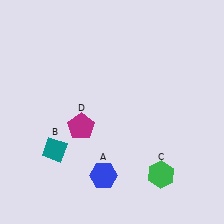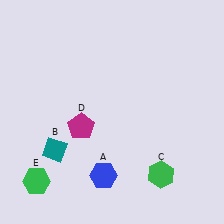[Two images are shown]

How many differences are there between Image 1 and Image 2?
There is 1 difference between the two images.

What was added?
A green hexagon (E) was added in Image 2.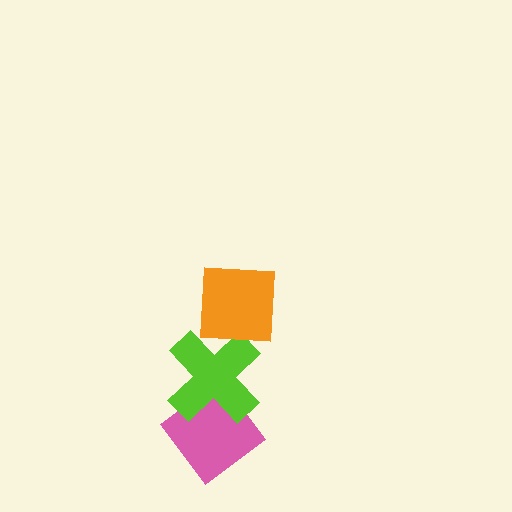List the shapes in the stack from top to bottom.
From top to bottom: the orange square, the lime cross, the pink diamond.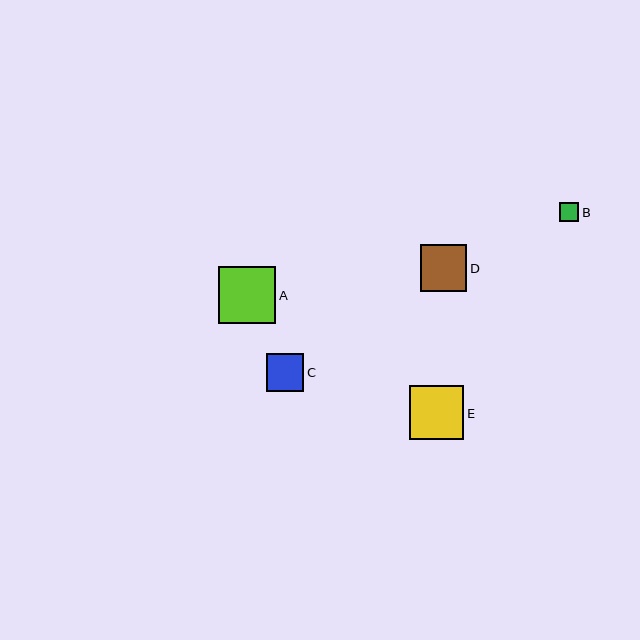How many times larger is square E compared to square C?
Square E is approximately 1.4 times the size of square C.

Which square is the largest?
Square A is the largest with a size of approximately 57 pixels.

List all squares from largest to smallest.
From largest to smallest: A, E, D, C, B.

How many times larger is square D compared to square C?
Square D is approximately 1.2 times the size of square C.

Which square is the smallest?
Square B is the smallest with a size of approximately 19 pixels.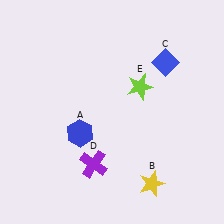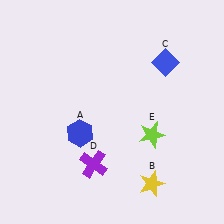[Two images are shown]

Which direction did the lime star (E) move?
The lime star (E) moved down.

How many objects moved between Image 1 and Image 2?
1 object moved between the two images.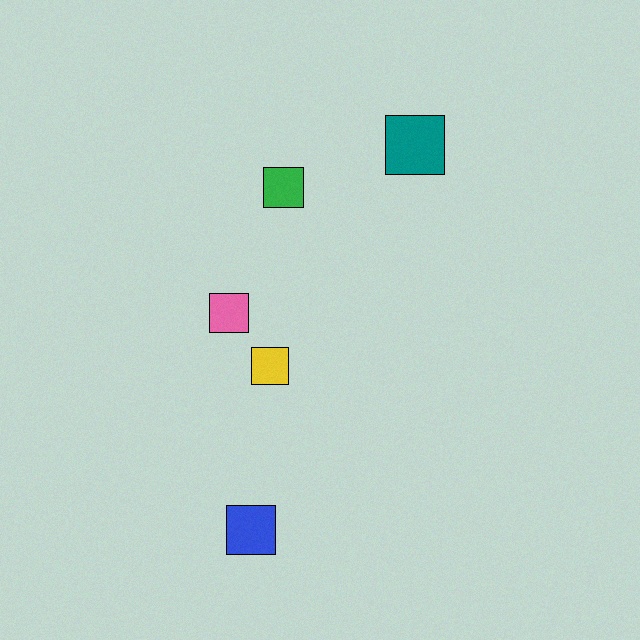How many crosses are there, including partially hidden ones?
There are no crosses.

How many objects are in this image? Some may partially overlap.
There are 5 objects.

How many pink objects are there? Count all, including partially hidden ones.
There is 1 pink object.